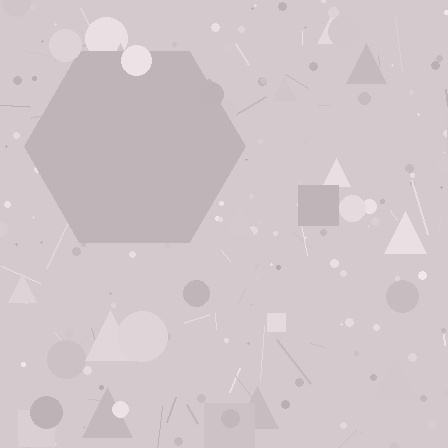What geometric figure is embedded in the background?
A hexagon is embedded in the background.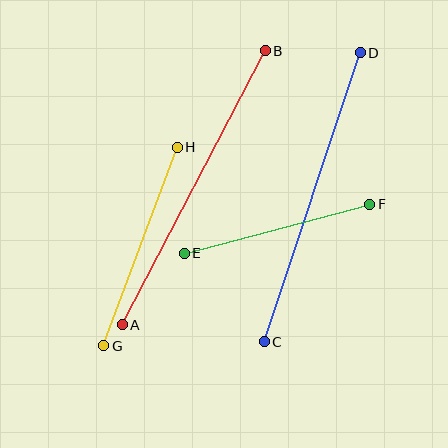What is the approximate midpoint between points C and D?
The midpoint is at approximately (312, 197) pixels.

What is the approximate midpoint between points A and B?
The midpoint is at approximately (194, 188) pixels.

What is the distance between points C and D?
The distance is approximately 305 pixels.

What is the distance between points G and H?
The distance is approximately 212 pixels.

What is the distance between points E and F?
The distance is approximately 192 pixels.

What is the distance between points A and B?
The distance is approximately 309 pixels.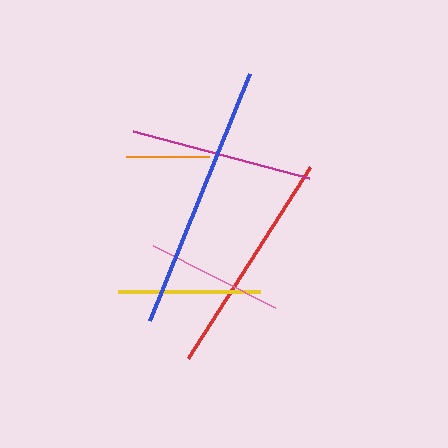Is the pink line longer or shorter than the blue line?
The blue line is longer than the pink line.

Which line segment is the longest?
The blue line is the longest at approximately 266 pixels.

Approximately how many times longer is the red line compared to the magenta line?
The red line is approximately 1.2 times the length of the magenta line.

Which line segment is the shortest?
The orange line is the shortest at approximately 82 pixels.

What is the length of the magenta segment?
The magenta segment is approximately 182 pixels long.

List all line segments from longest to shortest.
From longest to shortest: blue, red, magenta, yellow, pink, orange.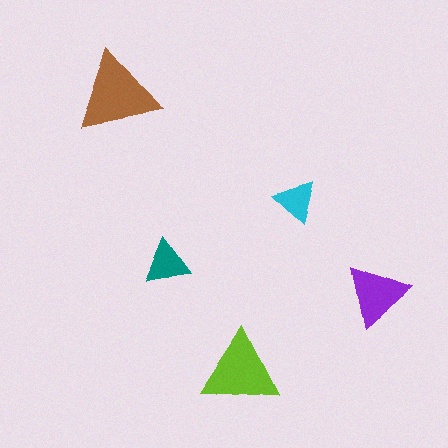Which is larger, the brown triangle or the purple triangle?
The brown one.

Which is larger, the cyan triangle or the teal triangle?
The teal one.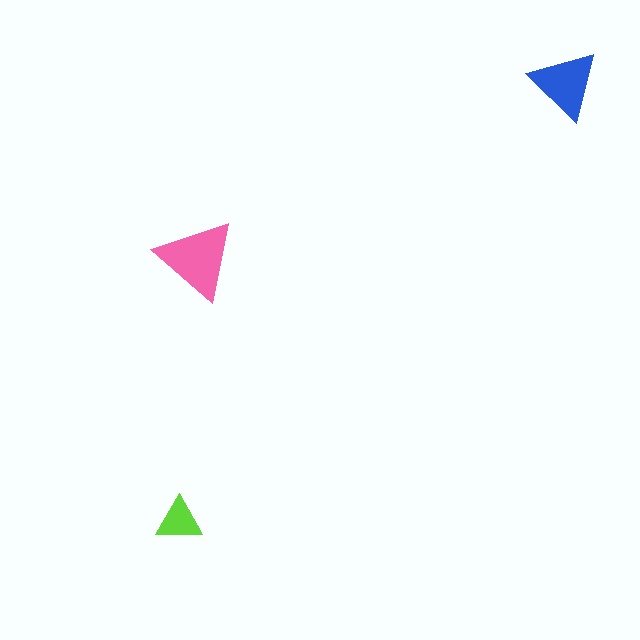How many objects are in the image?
There are 3 objects in the image.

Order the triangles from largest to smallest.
the pink one, the blue one, the lime one.